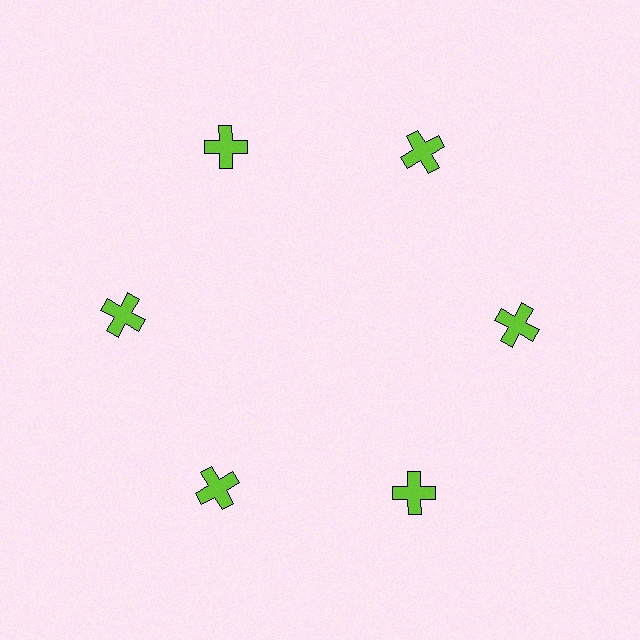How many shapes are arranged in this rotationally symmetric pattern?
There are 6 shapes, arranged in 6 groups of 1.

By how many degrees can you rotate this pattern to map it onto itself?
The pattern maps onto itself every 60 degrees of rotation.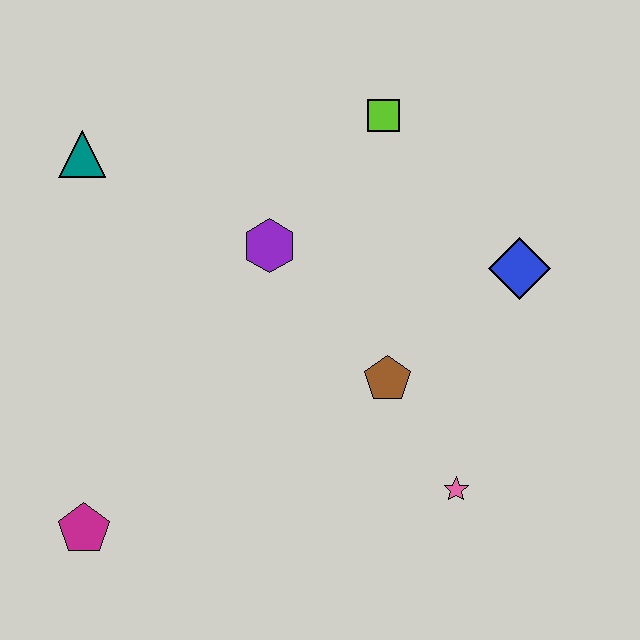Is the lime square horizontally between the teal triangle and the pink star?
Yes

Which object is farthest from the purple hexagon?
The magenta pentagon is farthest from the purple hexagon.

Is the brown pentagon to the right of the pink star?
No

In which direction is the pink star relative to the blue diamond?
The pink star is below the blue diamond.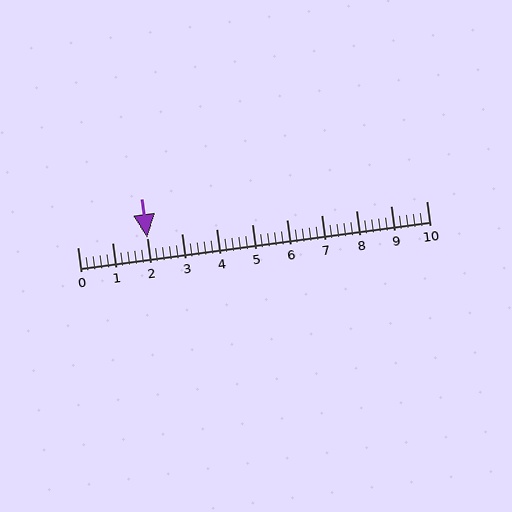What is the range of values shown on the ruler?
The ruler shows values from 0 to 10.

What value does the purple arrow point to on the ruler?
The purple arrow points to approximately 2.0.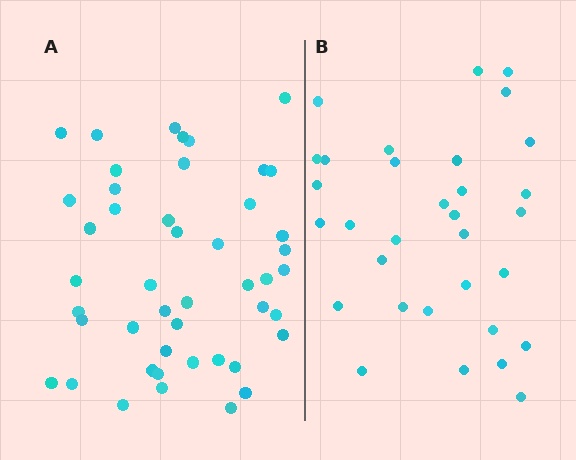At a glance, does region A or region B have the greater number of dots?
Region A (the left region) has more dots.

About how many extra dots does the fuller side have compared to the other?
Region A has approximately 15 more dots than region B.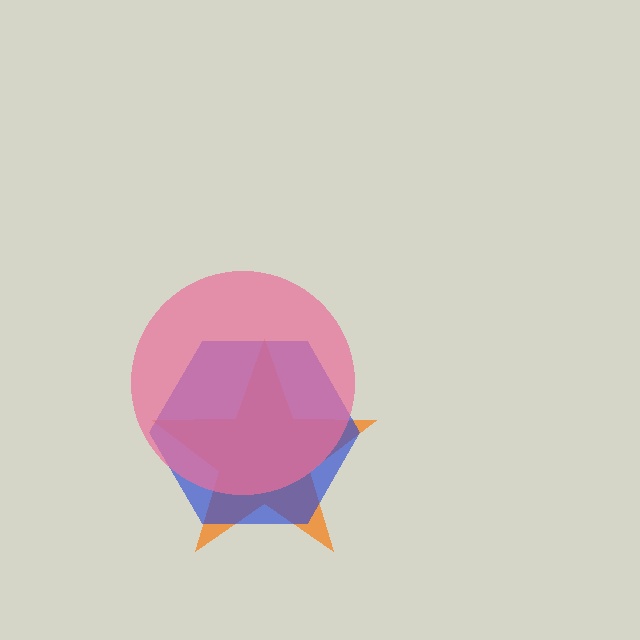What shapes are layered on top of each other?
The layered shapes are: an orange star, a blue hexagon, a pink circle.